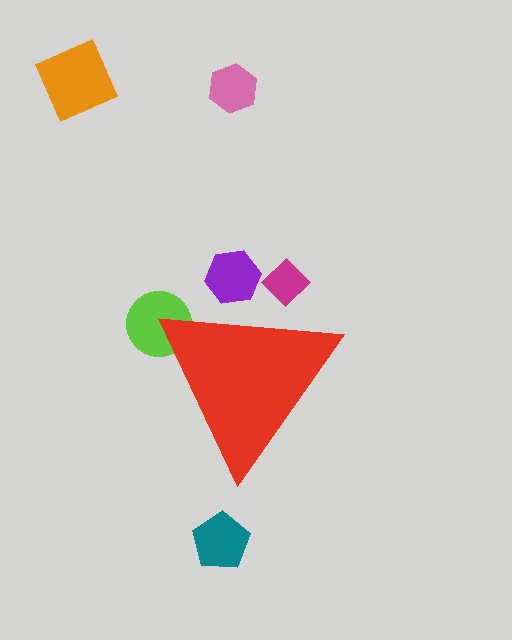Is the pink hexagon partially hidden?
No, the pink hexagon is fully visible.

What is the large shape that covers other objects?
A red triangle.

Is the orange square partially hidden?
No, the orange square is fully visible.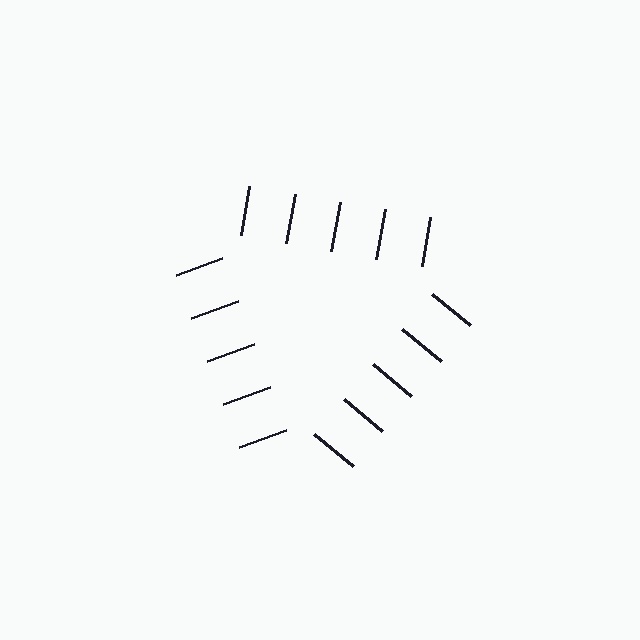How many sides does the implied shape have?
3 sides — the line-ends trace a triangle.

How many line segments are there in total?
15 — 5 along each of the 3 edges.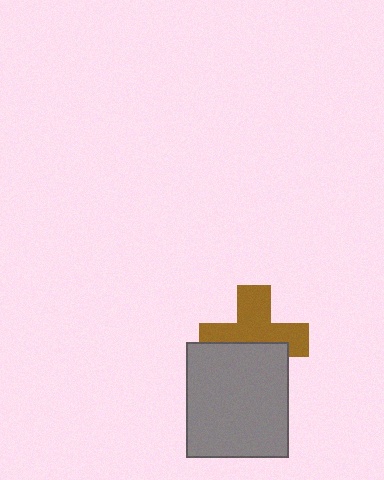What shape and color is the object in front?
The object in front is a gray rectangle.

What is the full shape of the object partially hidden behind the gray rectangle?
The partially hidden object is a brown cross.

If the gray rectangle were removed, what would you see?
You would see the complete brown cross.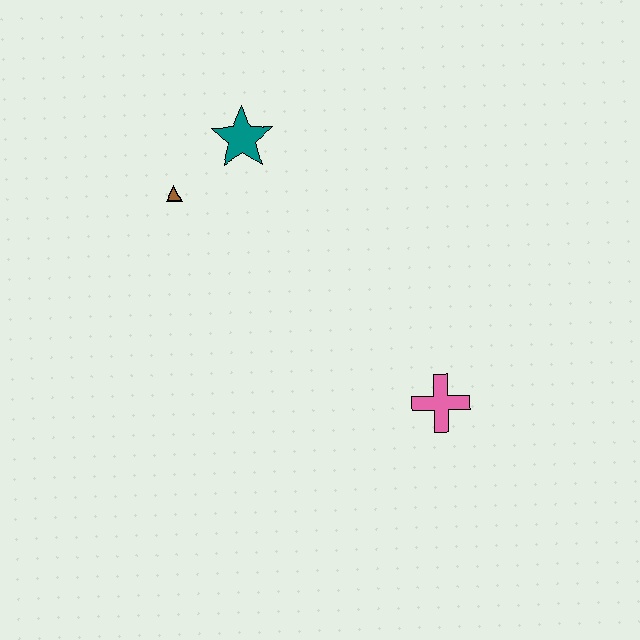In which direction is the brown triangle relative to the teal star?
The brown triangle is to the left of the teal star.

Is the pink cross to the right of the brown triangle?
Yes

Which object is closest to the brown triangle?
The teal star is closest to the brown triangle.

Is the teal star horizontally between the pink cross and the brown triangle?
Yes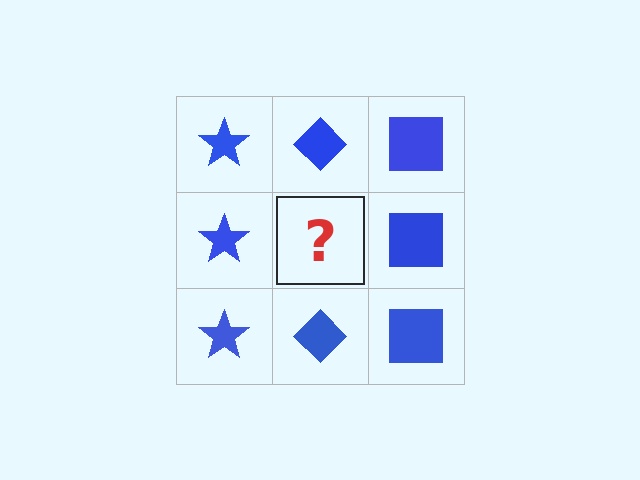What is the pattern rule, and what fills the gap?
The rule is that each column has a consistent shape. The gap should be filled with a blue diamond.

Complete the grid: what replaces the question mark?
The question mark should be replaced with a blue diamond.